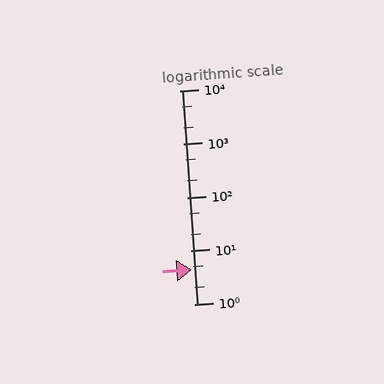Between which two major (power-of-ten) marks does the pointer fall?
The pointer is between 1 and 10.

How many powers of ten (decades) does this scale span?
The scale spans 4 decades, from 1 to 10000.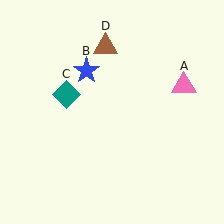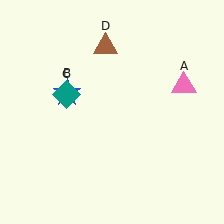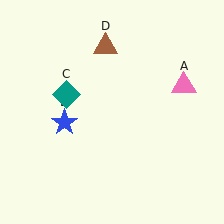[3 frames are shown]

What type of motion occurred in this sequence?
The blue star (object B) rotated counterclockwise around the center of the scene.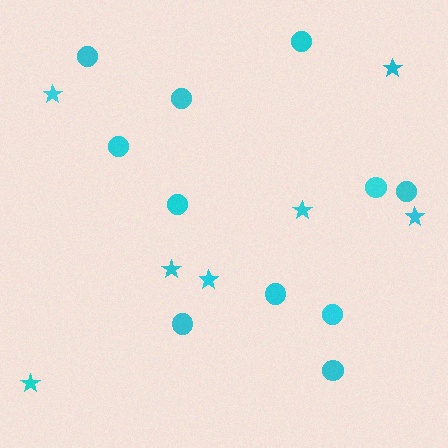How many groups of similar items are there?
There are 2 groups: one group of stars (7) and one group of circles (11).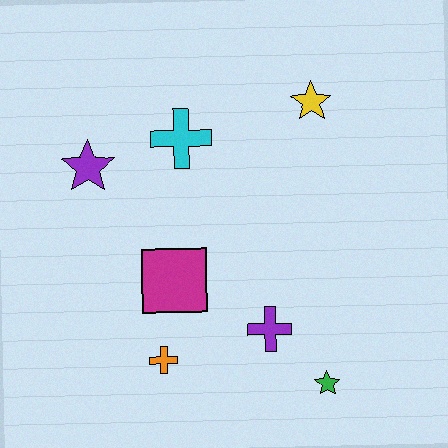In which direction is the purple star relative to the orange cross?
The purple star is above the orange cross.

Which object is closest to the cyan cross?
The purple star is closest to the cyan cross.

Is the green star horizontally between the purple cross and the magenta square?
No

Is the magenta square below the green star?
No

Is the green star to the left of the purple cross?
No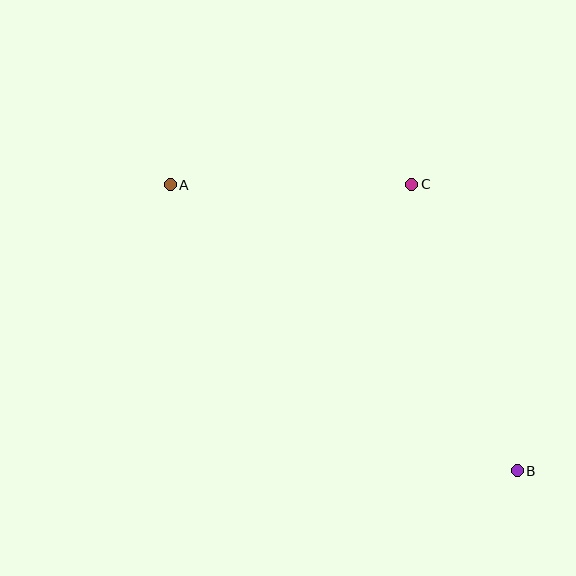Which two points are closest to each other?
Points A and C are closest to each other.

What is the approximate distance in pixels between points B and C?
The distance between B and C is approximately 305 pixels.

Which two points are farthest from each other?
Points A and B are farthest from each other.